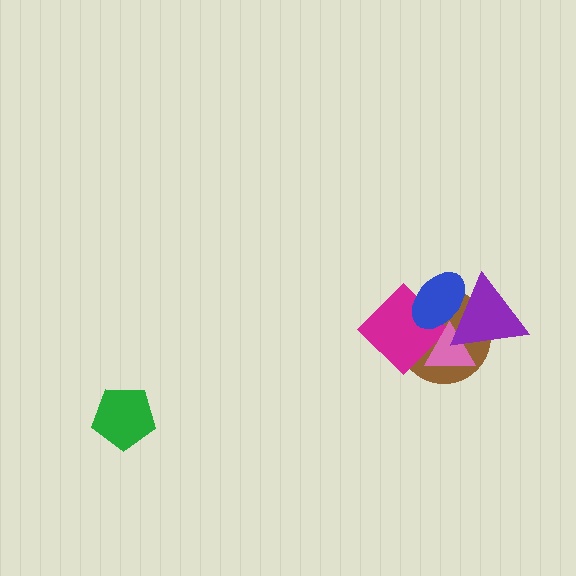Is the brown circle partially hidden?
Yes, it is partially covered by another shape.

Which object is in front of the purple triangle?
The blue ellipse is in front of the purple triangle.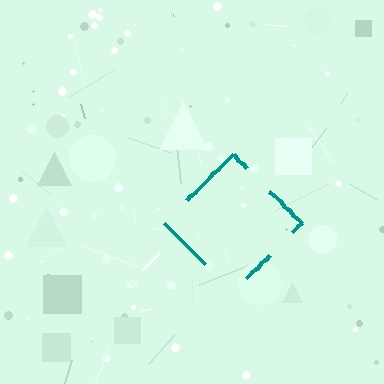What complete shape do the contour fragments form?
The contour fragments form a diamond.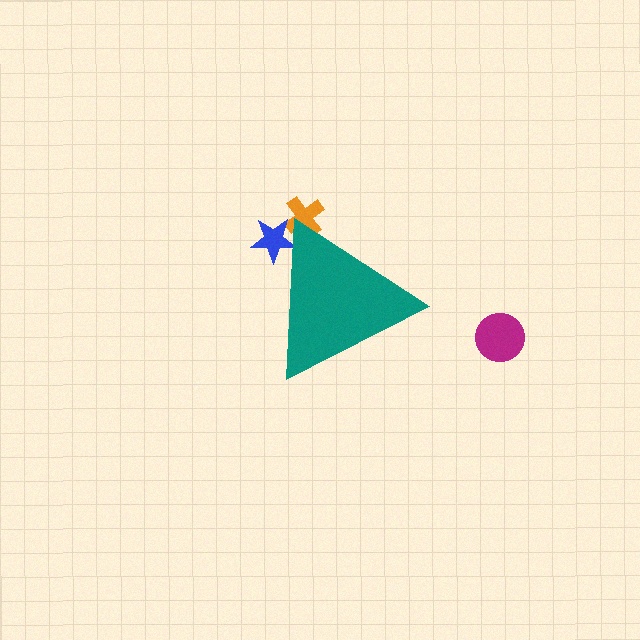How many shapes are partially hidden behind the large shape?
2 shapes are partially hidden.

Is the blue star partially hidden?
Yes, the blue star is partially hidden behind the teal triangle.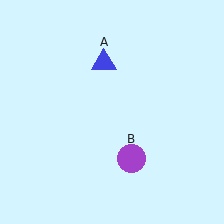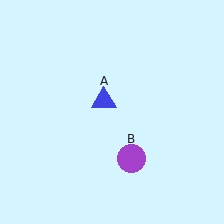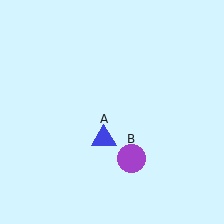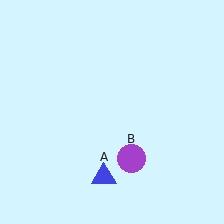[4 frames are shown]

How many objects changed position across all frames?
1 object changed position: blue triangle (object A).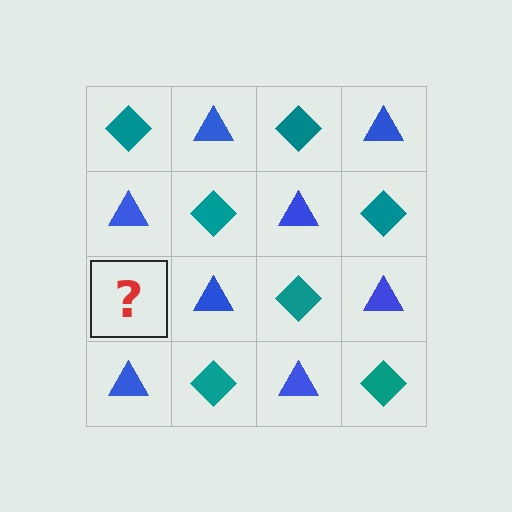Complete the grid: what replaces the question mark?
The question mark should be replaced with a teal diamond.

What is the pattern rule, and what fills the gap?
The rule is that it alternates teal diamond and blue triangle in a checkerboard pattern. The gap should be filled with a teal diamond.